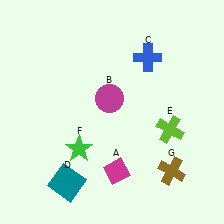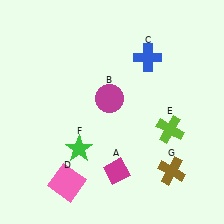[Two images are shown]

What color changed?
The square (D) changed from teal in Image 1 to pink in Image 2.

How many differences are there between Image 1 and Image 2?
There is 1 difference between the two images.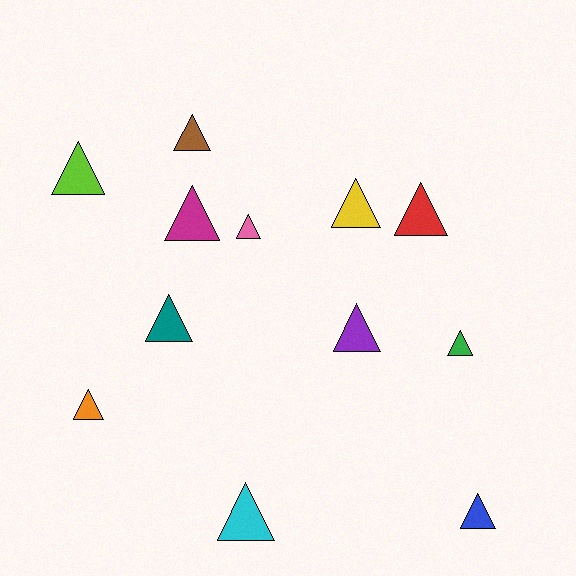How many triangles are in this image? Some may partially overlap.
There are 12 triangles.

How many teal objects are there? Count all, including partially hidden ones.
There is 1 teal object.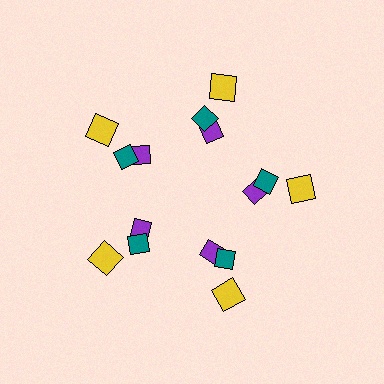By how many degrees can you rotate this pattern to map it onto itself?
The pattern maps onto itself every 72 degrees of rotation.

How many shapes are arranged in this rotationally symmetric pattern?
There are 15 shapes, arranged in 5 groups of 3.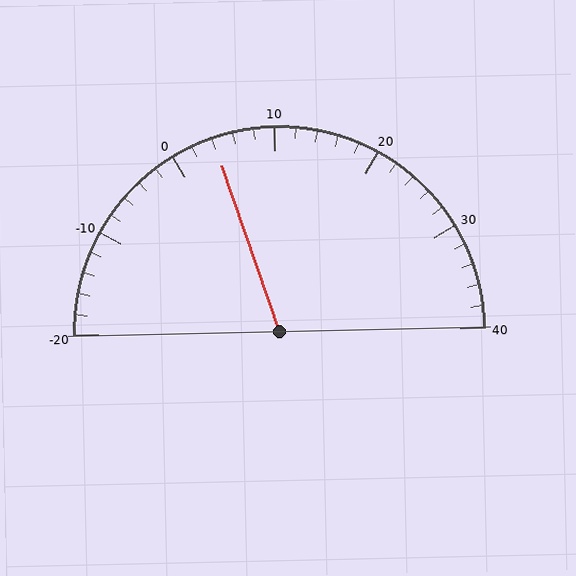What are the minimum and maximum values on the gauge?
The gauge ranges from -20 to 40.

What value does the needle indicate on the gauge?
The needle indicates approximately 4.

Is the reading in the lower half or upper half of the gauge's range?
The reading is in the lower half of the range (-20 to 40).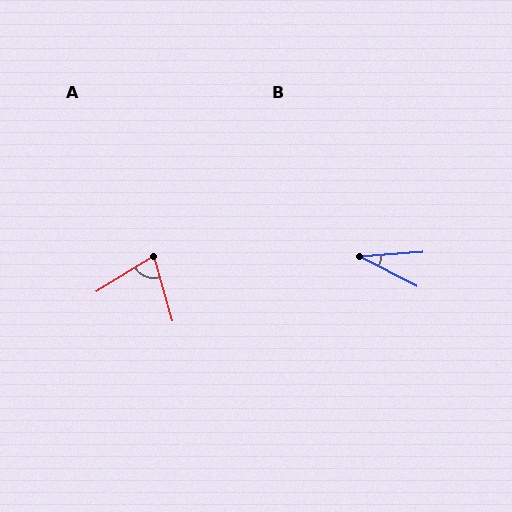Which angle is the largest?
A, at approximately 74 degrees.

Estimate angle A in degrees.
Approximately 74 degrees.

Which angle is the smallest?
B, at approximately 31 degrees.